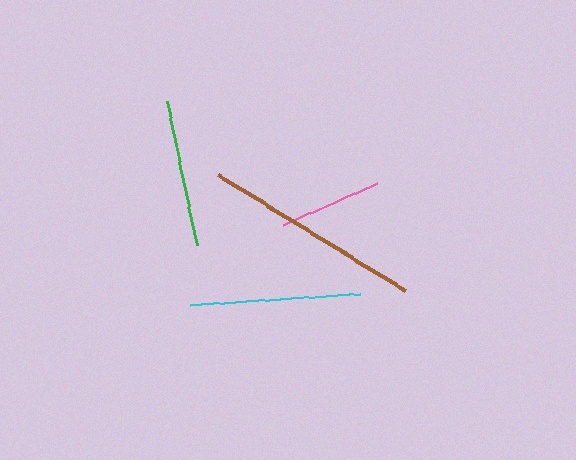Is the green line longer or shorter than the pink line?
The green line is longer than the pink line.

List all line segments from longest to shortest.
From longest to shortest: brown, cyan, green, pink.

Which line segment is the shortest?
The pink line is the shortest at approximately 103 pixels.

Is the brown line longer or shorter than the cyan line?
The brown line is longer than the cyan line.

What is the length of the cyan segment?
The cyan segment is approximately 170 pixels long.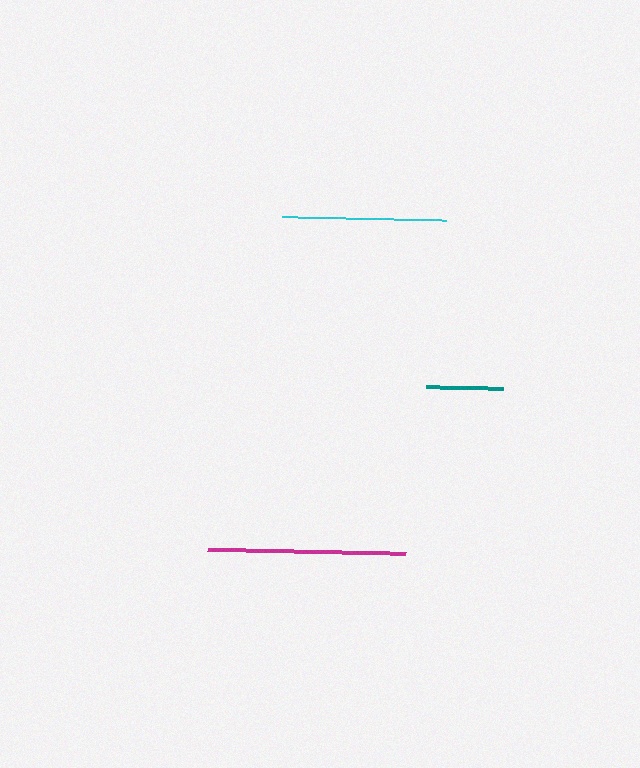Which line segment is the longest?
The magenta line is the longest at approximately 199 pixels.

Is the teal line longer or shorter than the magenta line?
The magenta line is longer than the teal line.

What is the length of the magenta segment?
The magenta segment is approximately 199 pixels long.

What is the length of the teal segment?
The teal segment is approximately 77 pixels long.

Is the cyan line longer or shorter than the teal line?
The cyan line is longer than the teal line.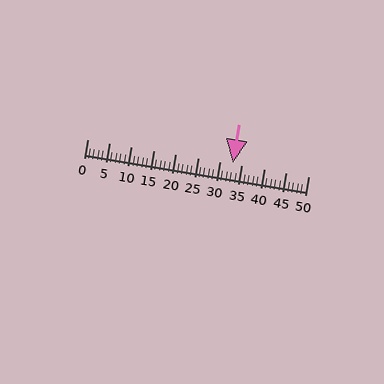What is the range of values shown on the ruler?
The ruler shows values from 0 to 50.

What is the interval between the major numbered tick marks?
The major tick marks are spaced 5 units apart.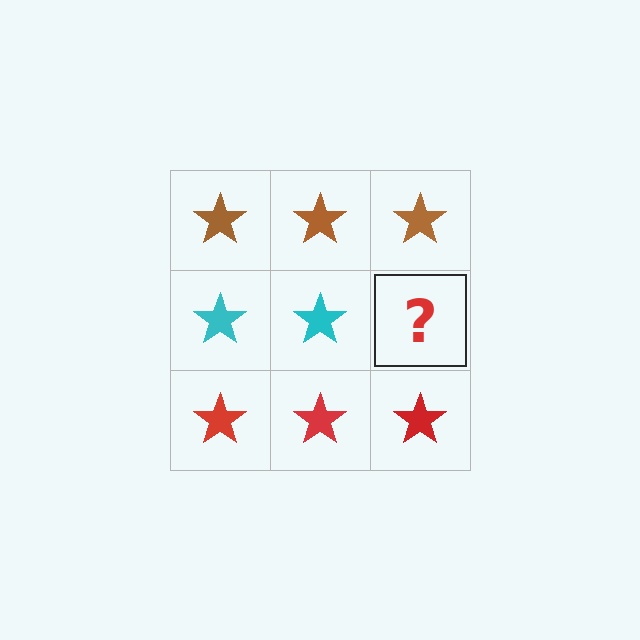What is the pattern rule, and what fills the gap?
The rule is that each row has a consistent color. The gap should be filled with a cyan star.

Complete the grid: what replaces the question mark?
The question mark should be replaced with a cyan star.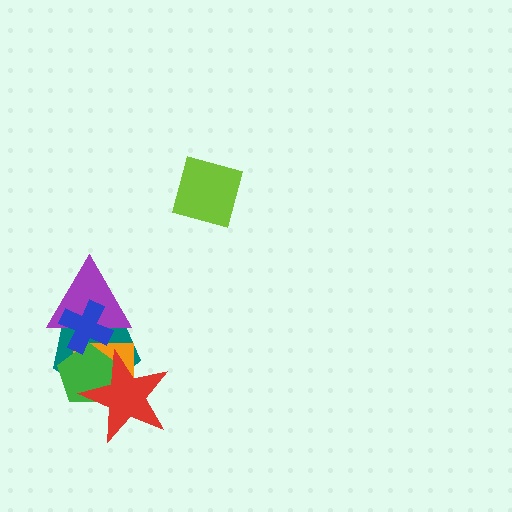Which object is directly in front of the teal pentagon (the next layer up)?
The orange rectangle is directly in front of the teal pentagon.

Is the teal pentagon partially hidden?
Yes, it is partially covered by another shape.